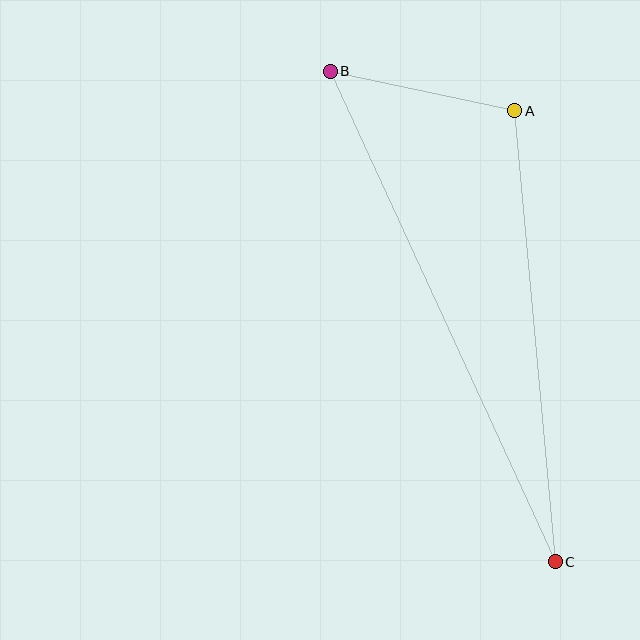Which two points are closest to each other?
Points A and B are closest to each other.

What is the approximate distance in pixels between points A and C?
The distance between A and C is approximately 453 pixels.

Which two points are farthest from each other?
Points B and C are farthest from each other.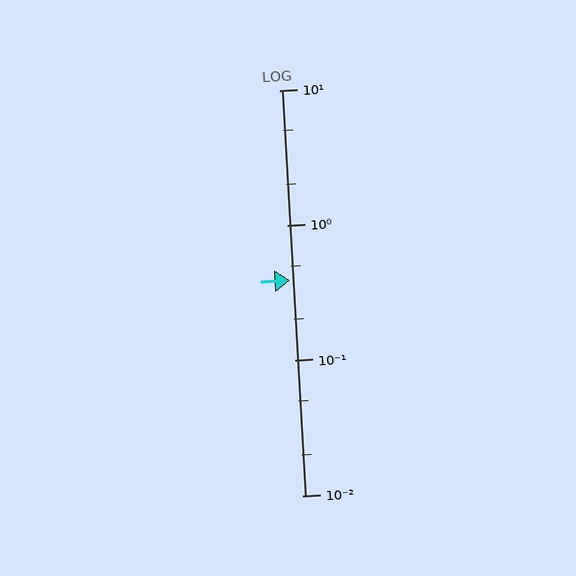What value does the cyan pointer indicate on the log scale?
The pointer indicates approximately 0.39.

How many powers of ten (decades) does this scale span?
The scale spans 3 decades, from 0.01 to 10.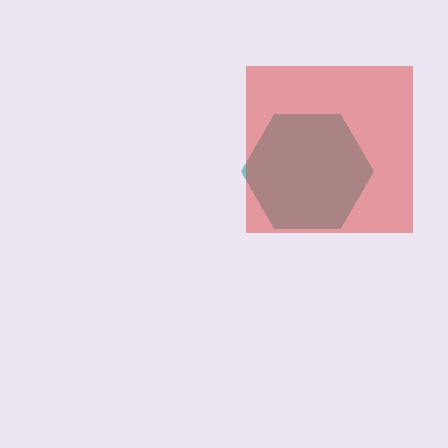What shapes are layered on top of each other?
The layered shapes are: a teal hexagon, a red square.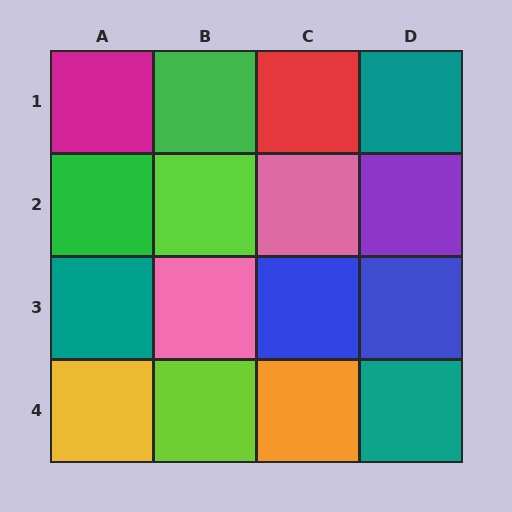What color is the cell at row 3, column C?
Blue.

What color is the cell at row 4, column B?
Lime.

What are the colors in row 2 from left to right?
Green, lime, pink, purple.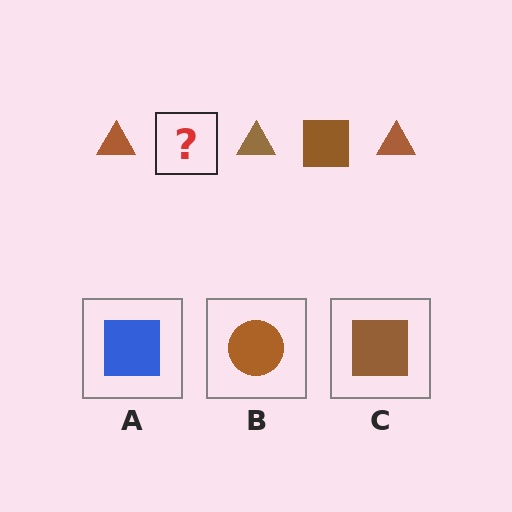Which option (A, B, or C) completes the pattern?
C.